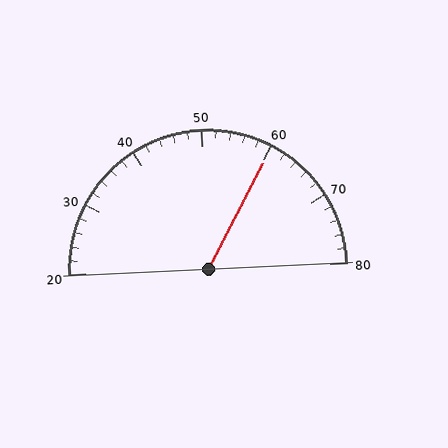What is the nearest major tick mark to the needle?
The nearest major tick mark is 60.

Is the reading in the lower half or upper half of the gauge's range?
The reading is in the upper half of the range (20 to 80).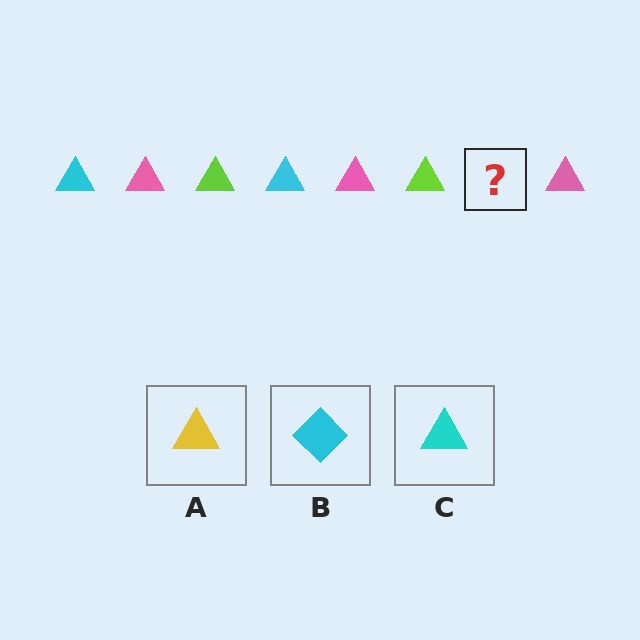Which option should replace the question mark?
Option C.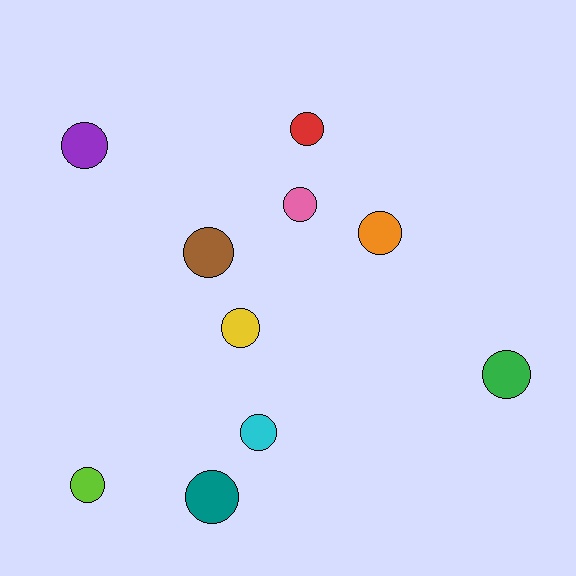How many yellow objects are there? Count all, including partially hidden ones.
There is 1 yellow object.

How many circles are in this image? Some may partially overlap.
There are 10 circles.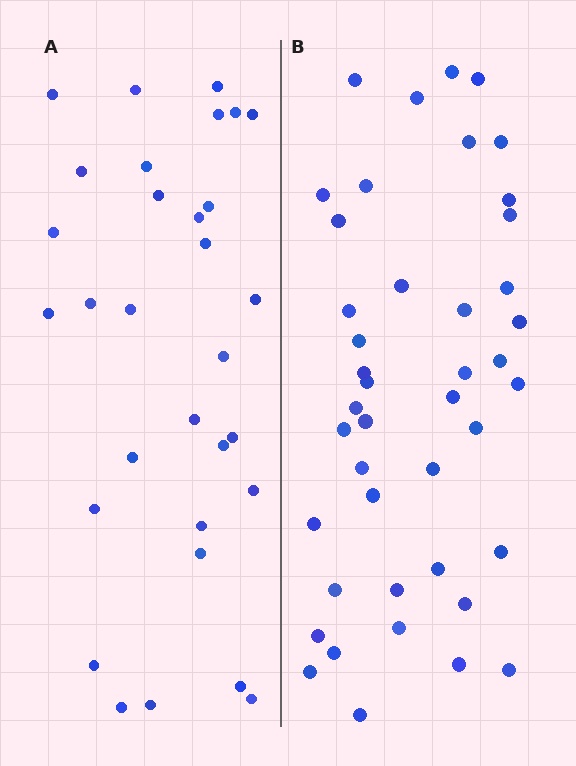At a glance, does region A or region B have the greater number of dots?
Region B (the right region) has more dots.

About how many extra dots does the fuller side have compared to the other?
Region B has roughly 12 or so more dots than region A.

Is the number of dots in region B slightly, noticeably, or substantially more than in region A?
Region B has noticeably more, but not dramatically so. The ratio is roughly 1.4 to 1.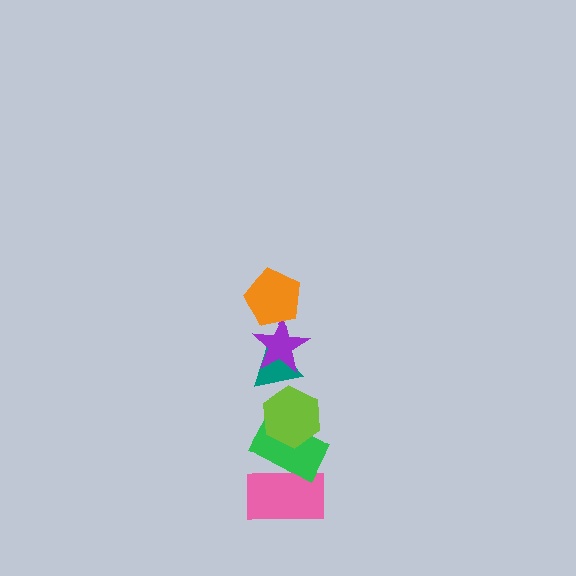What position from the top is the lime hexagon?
The lime hexagon is 4th from the top.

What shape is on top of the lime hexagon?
The teal triangle is on top of the lime hexagon.